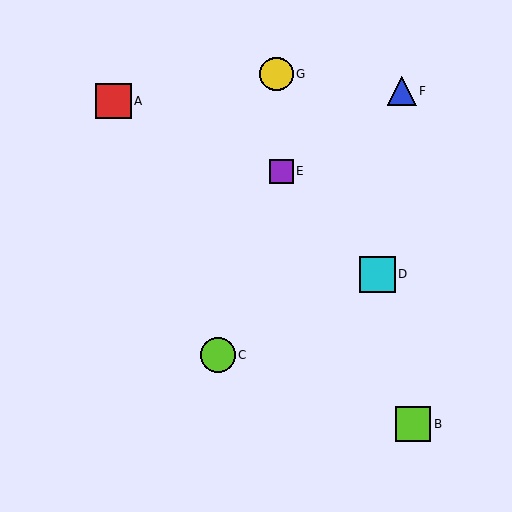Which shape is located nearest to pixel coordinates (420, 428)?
The lime square (labeled B) at (413, 424) is nearest to that location.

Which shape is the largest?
The cyan square (labeled D) is the largest.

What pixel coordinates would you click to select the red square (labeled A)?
Click at (113, 101) to select the red square A.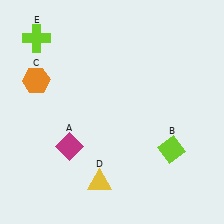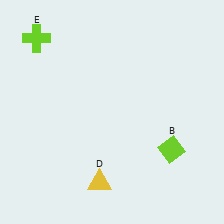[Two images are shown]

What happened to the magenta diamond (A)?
The magenta diamond (A) was removed in Image 2. It was in the bottom-left area of Image 1.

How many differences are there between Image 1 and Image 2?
There are 2 differences between the two images.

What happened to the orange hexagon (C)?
The orange hexagon (C) was removed in Image 2. It was in the top-left area of Image 1.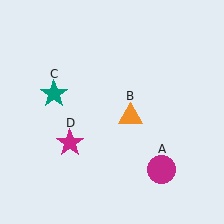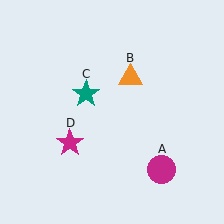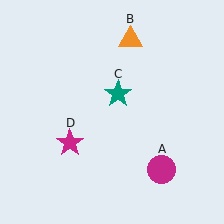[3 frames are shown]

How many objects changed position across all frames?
2 objects changed position: orange triangle (object B), teal star (object C).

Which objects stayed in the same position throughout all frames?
Magenta circle (object A) and magenta star (object D) remained stationary.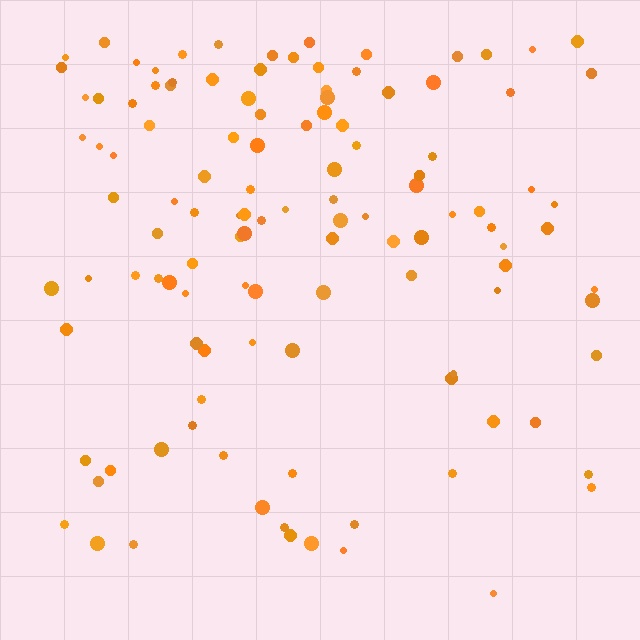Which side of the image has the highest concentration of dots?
The top.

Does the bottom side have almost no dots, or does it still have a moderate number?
Still a moderate number, just noticeably fewer than the top.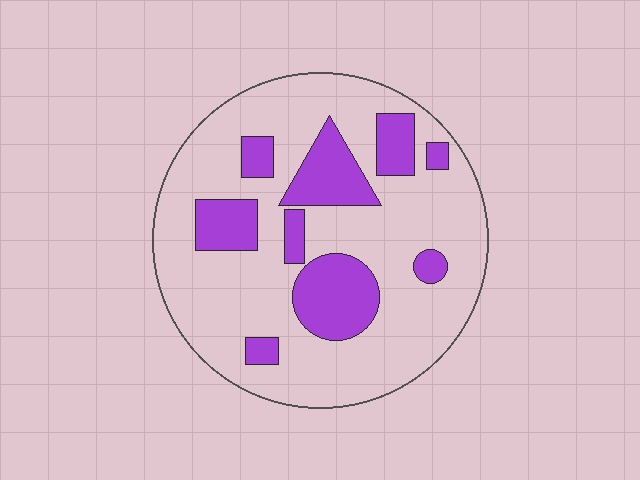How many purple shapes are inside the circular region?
9.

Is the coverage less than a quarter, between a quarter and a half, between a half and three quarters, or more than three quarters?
Less than a quarter.